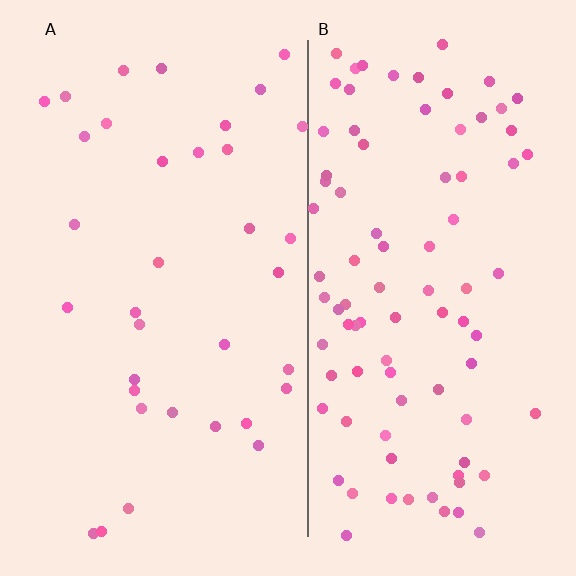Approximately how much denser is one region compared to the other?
Approximately 2.6× — region B over region A.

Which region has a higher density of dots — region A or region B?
B (the right).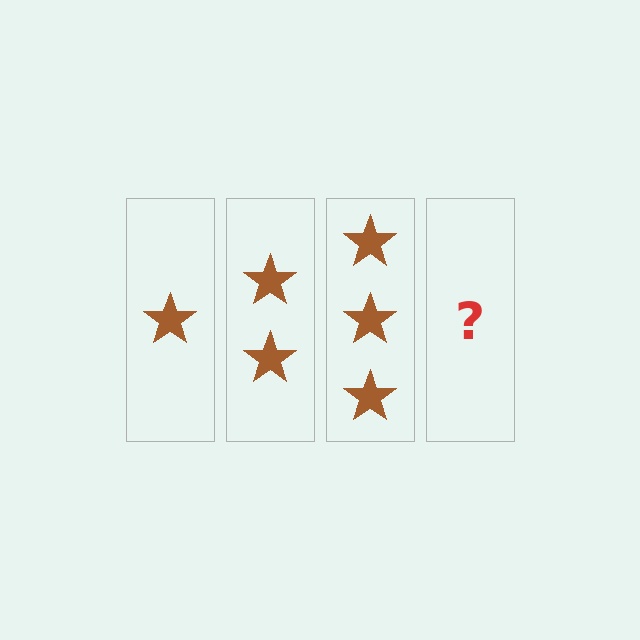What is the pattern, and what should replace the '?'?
The pattern is that each step adds one more star. The '?' should be 4 stars.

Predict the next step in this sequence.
The next step is 4 stars.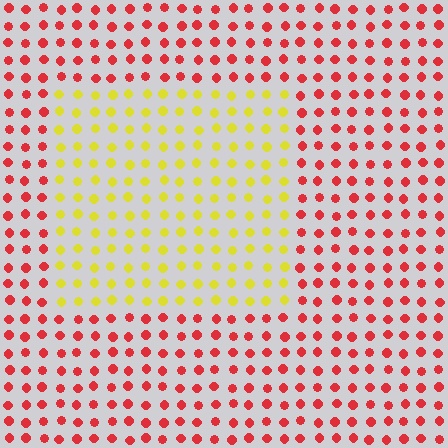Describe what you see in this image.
The image is filled with small red elements in a uniform arrangement. A rectangle-shaped region is visible where the elements are tinted to a slightly different hue, forming a subtle color boundary.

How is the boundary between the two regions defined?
The boundary is defined purely by a slight shift in hue (about 65 degrees). Spacing, size, and orientation are identical on both sides.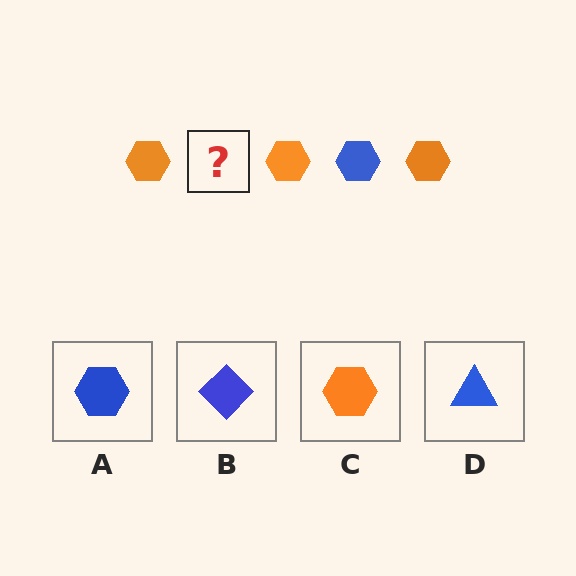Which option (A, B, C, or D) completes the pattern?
A.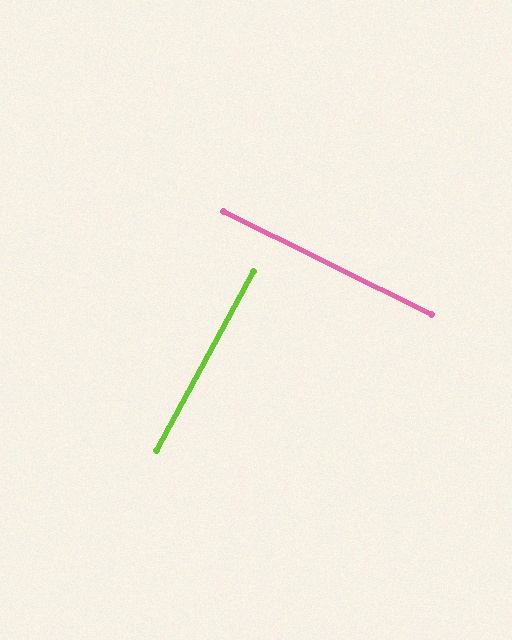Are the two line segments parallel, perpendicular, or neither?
Perpendicular — they meet at approximately 88°.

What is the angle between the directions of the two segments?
Approximately 88 degrees.